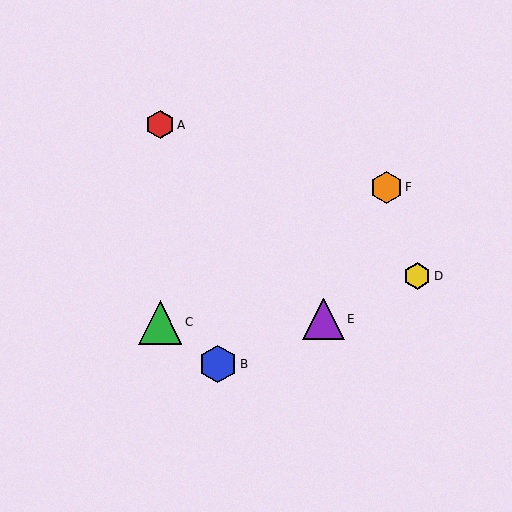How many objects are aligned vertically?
2 objects (A, C) are aligned vertically.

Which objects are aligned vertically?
Objects A, C are aligned vertically.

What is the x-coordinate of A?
Object A is at x≈160.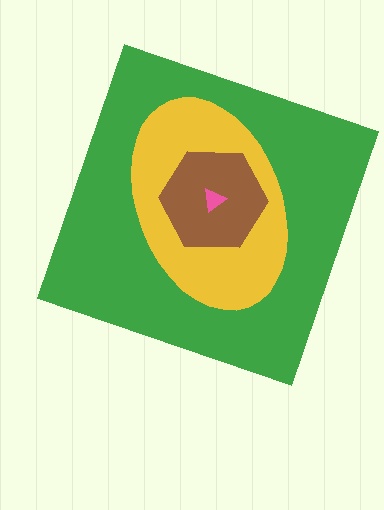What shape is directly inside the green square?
The yellow ellipse.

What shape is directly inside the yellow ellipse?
The brown hexagon.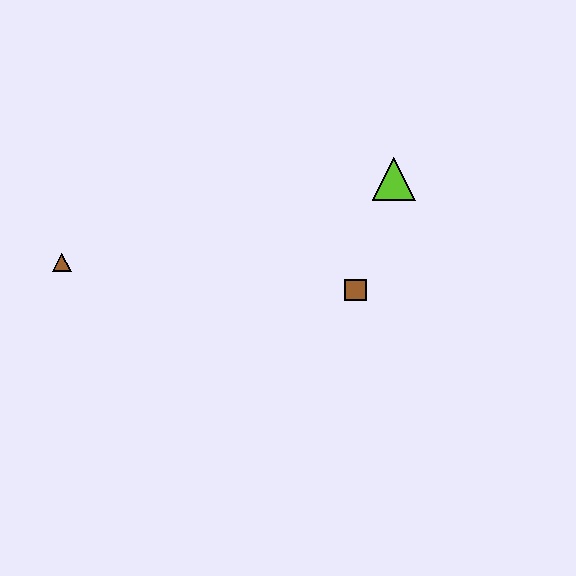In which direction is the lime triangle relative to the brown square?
The lime triangle is above the brown square.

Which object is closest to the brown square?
The lime triangle is closest to the brown square.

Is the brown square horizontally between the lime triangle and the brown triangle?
Yes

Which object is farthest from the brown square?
The brown triangle is farthest from the brown square.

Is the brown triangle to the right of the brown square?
No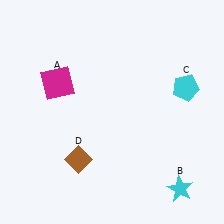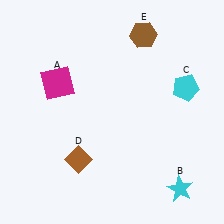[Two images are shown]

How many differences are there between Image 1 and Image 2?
There is 1 difference between the two images.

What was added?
A brown hexagon (E) was added in Image 2.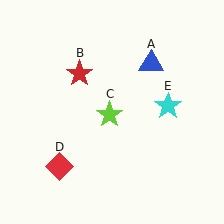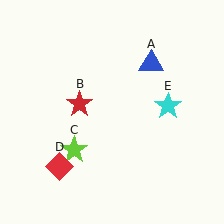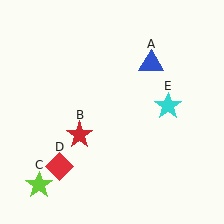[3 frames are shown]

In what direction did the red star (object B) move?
The red star (object B) moved down.